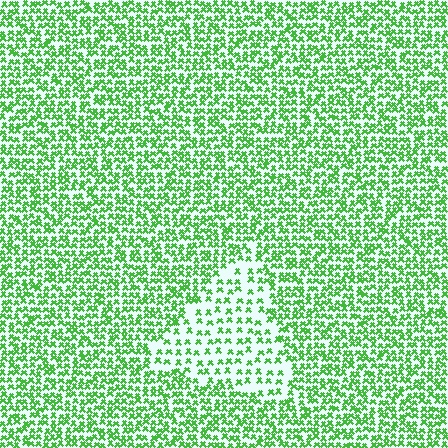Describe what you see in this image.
The image contains small green elements arranged at two different densities. A triangle-shaped region is visible where the elements are less densely packed than the surrounding area.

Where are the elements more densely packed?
The elements are more densely packed outside the triangle boundary.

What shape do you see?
I see a triangle.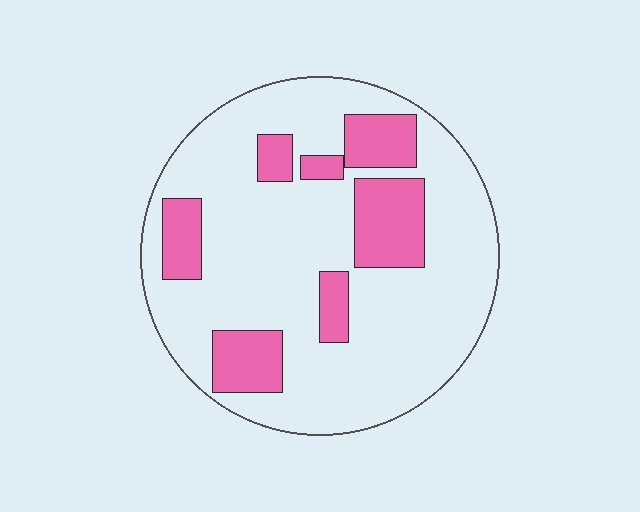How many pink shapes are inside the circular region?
7.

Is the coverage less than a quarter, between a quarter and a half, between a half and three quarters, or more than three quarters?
Less than a quarter.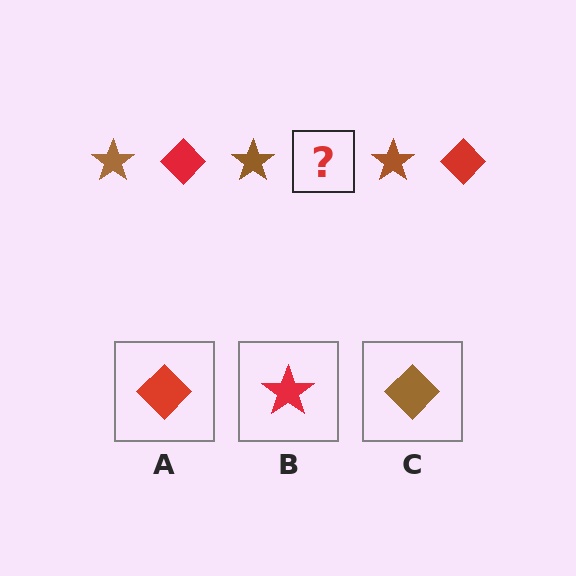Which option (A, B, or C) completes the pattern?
A.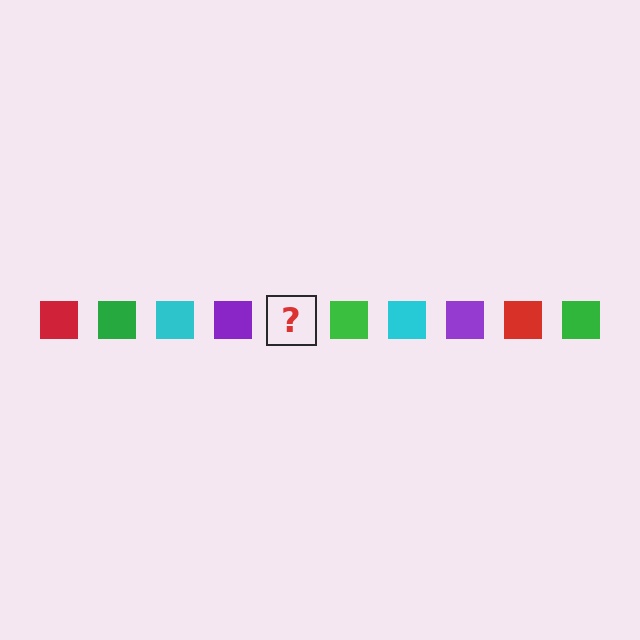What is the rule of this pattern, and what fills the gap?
The rule is that the pattern cycles through red, green, cyan, purple squares. The gap should be filled with a red square.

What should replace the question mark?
The question mark should be replaced with a red square.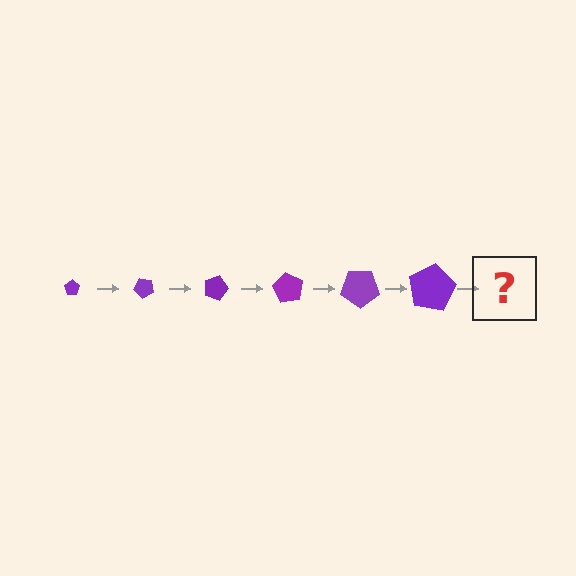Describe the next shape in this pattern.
It should be a pentagon, larger than the previous one and rotated 270 degrees from the start.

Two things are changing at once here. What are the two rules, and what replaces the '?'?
The two rules are that the pentagon grows larger each step and it rotates 45 degrees each step. The '?' should be a pentagon, larger than the previous one and rotated 270 degrees from the start.